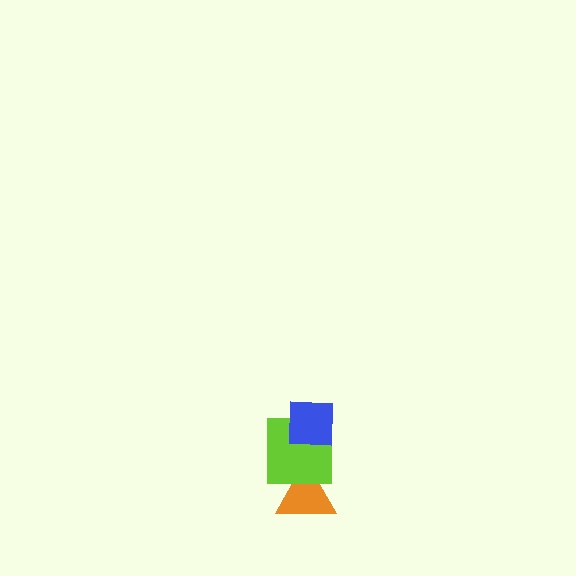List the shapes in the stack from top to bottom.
From top to bottom: the blue square, the lime square, the orange triangle.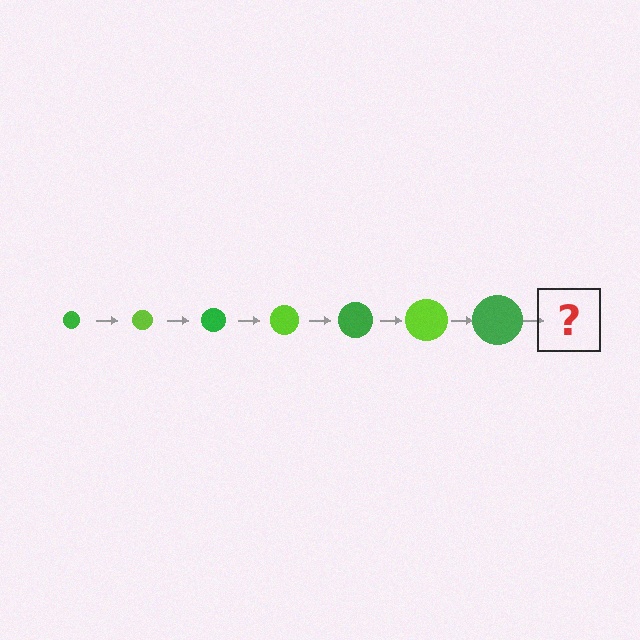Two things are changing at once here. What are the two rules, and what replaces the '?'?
The two rules are that the circle grows larger each step and the color cycles through green and lime. The '?' should be a lime circle, larger than the previous one.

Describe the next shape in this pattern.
It should be a lime circle, larger than the previous one.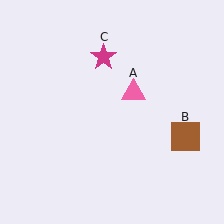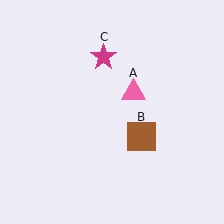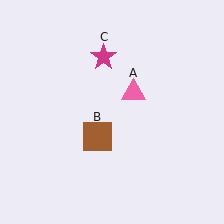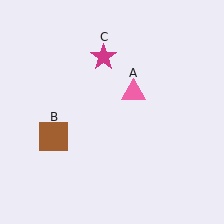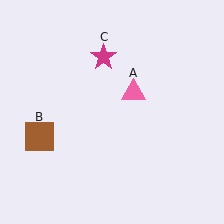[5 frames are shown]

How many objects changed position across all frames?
1 object changed position: brown square (object B).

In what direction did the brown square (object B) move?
The brown square (object B) moved left.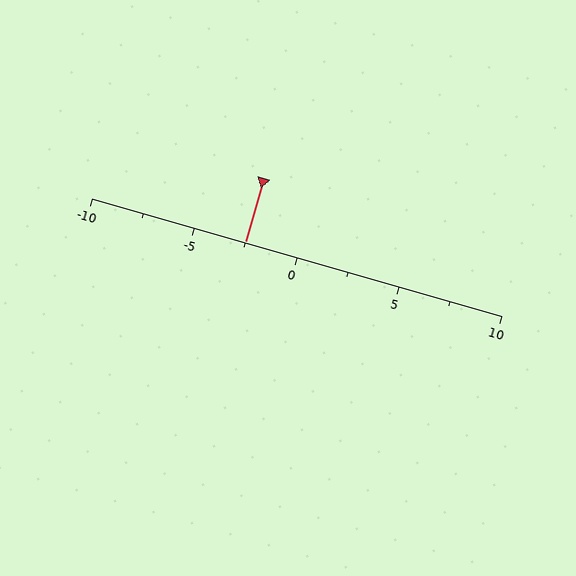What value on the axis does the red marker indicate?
The marker indicates approximately -2.5.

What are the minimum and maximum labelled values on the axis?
The axis runs from -10 to 10.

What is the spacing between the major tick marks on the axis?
The major ticks are spaced 5 apart.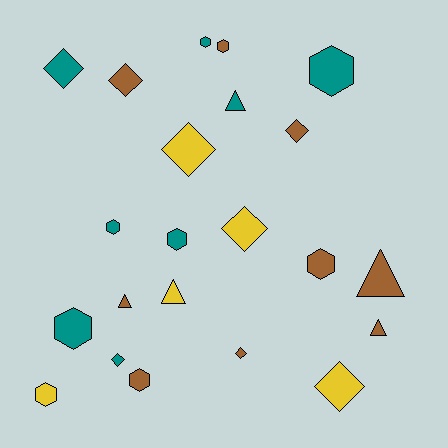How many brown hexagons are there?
There are 3 brown hexagons.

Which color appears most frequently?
Brown, with 9 objects.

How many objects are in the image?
There are 22 objects.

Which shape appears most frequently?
Hexagon, with 9 objects.